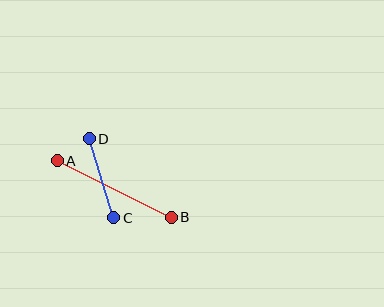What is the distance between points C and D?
The distance is approximately 83 pixels.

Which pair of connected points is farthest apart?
Points A and B are farthest apart.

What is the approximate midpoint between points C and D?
The midpoint is at approximately (102, 178) pixels.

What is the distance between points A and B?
The distance is approximately 127 pixels.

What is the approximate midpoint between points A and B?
The midpoint is at approximately (114, 189) pixels.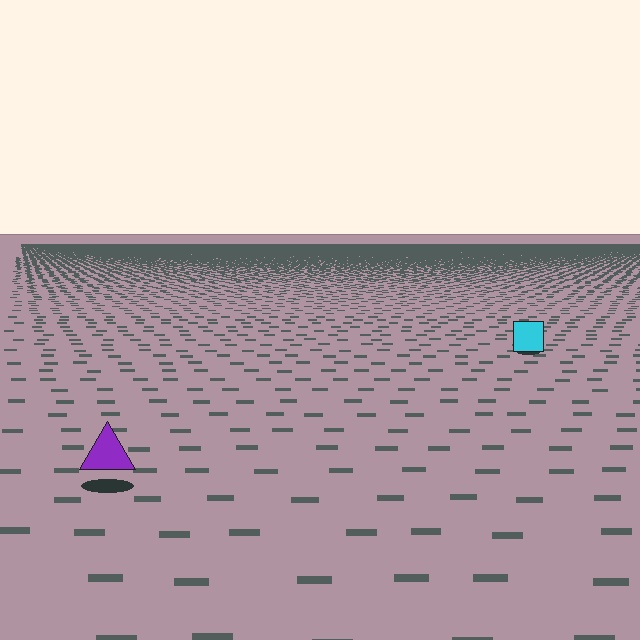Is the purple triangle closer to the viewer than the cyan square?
Yes. The purple triangle is closer — you can tell from the texture gradient: the ground texture is coarser near it.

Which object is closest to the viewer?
The purple triangle is closest. The texture marks near it are larger and more spread out.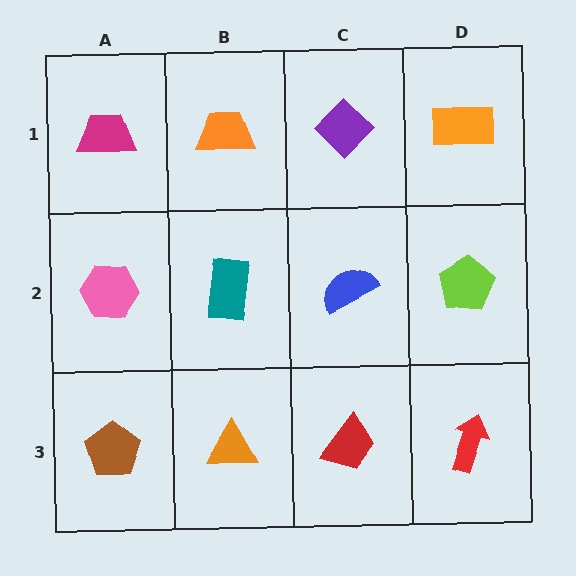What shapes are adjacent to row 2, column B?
An orange trapezoid (row 1, column B), an orange triangle (row 3, column B), a pink hexagon (row 2, column A), a blue semicircle (row 2, column C).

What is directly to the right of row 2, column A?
A teal rectangle.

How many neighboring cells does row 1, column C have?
3.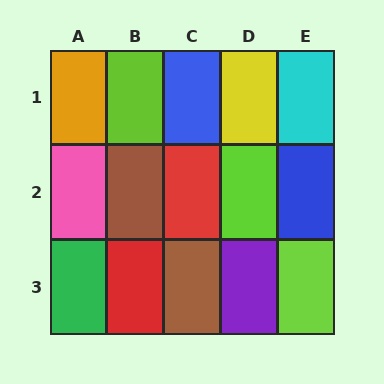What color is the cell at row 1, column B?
Lime.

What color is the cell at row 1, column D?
Yellow.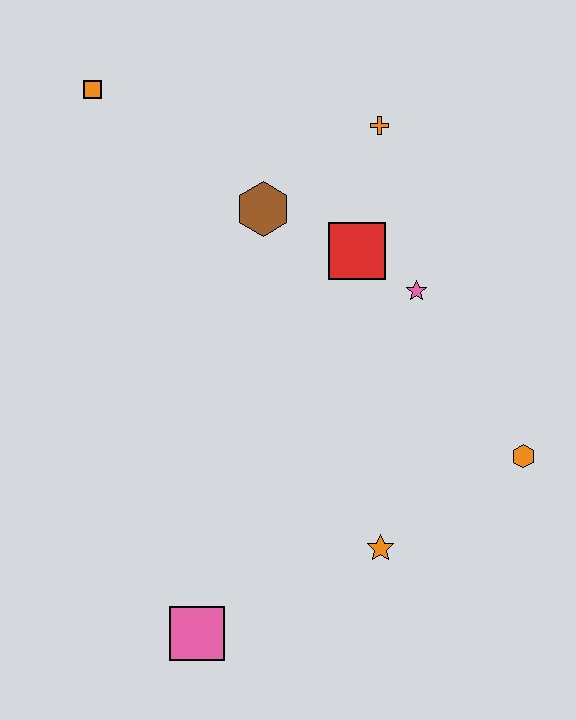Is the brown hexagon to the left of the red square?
Yes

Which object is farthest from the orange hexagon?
The orange square is farthest from the orange hexagon.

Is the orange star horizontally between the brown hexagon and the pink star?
Yes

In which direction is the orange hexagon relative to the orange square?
The orange hexagon is to the right of the orange square.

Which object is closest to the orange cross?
The red square is closest to the orange cross.